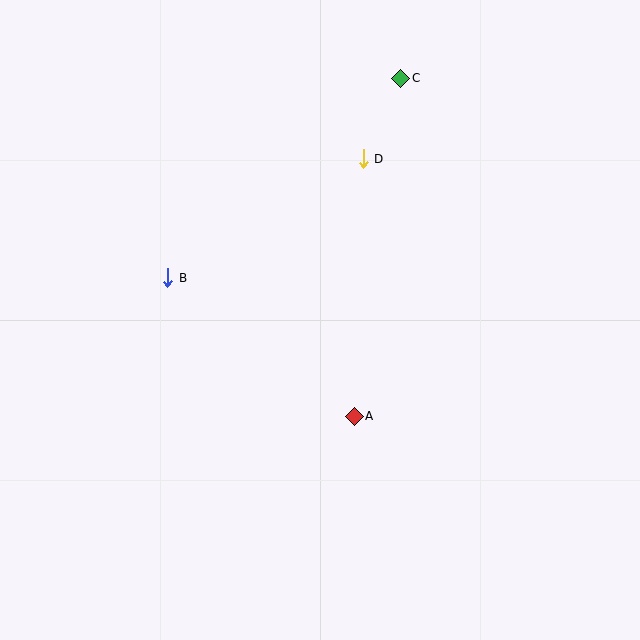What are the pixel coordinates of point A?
Point A is at (354, 416).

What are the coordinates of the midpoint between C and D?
The midpoint between C and D is at (382, 118).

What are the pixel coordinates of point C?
Point C is at (401, 78).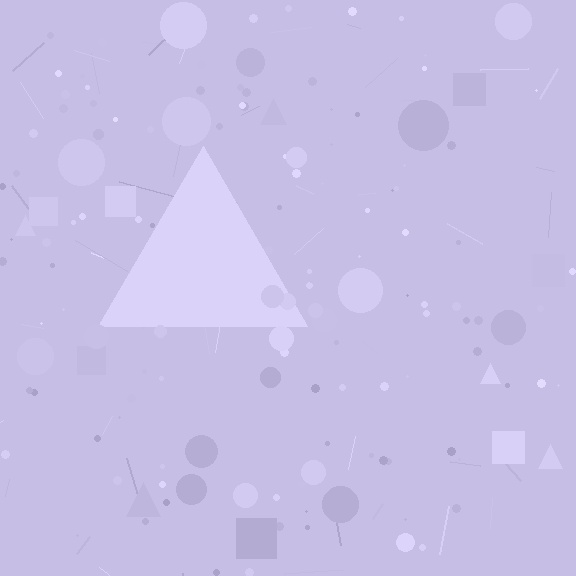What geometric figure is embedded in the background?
A triangle is embedded in the background.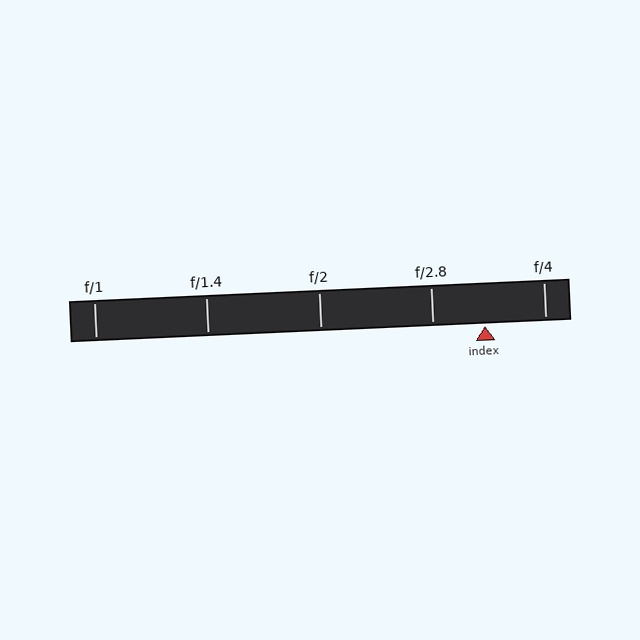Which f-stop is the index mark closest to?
The index mark is closest to f/2.8.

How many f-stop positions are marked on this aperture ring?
There are 5 f-stop positions marked.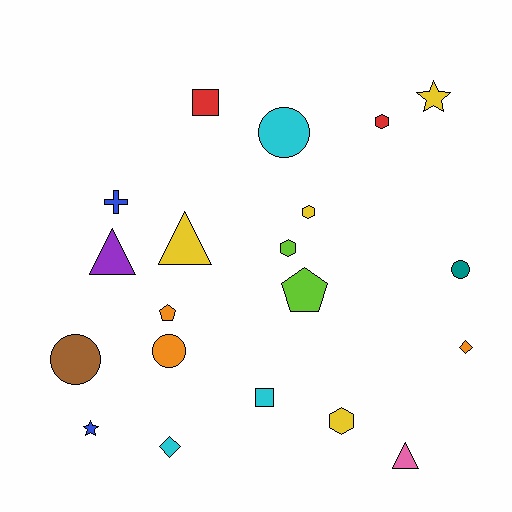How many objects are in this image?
There are 20 objects.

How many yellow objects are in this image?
There are 4 yellow objects.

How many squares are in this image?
There are 2 squares.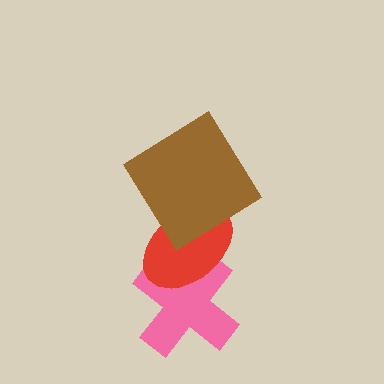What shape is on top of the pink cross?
The red ellipse is on top of the pink cross.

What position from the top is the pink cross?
The pink cross is 3rd from the top.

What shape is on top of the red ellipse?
The brown diamond is on top of the red ellipse.